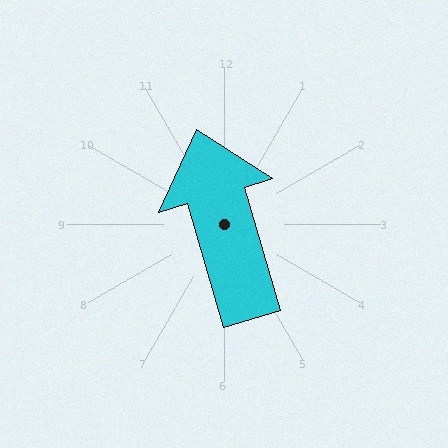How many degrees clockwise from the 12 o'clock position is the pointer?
Approximately 344 degrees.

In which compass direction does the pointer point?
North.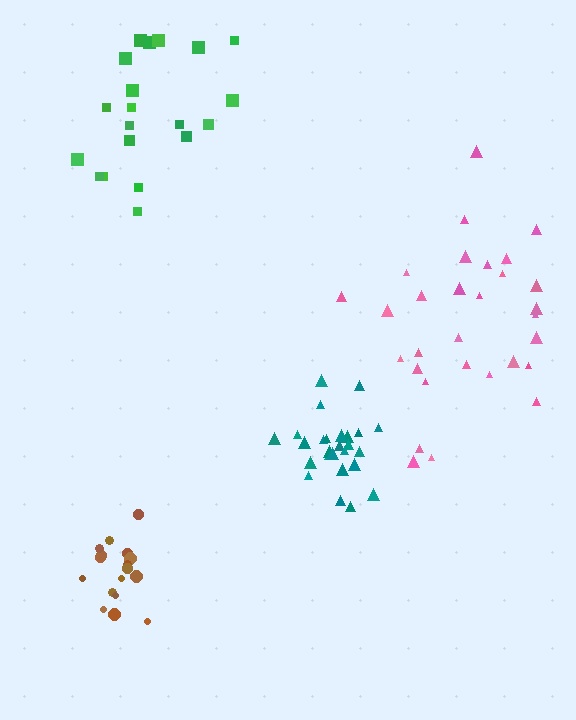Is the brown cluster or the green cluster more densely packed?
Brown.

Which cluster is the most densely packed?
Brown.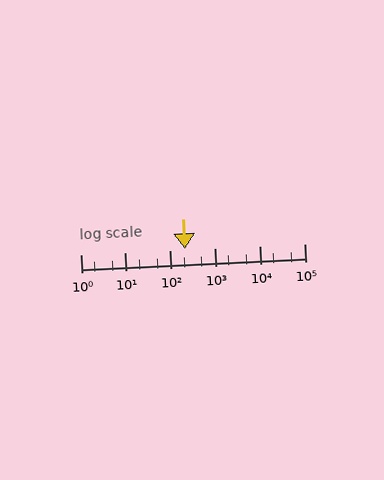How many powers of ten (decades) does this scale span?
The scale spans 5 decades, from 1 to 100000.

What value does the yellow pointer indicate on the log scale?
The pointer indicates approximately 220.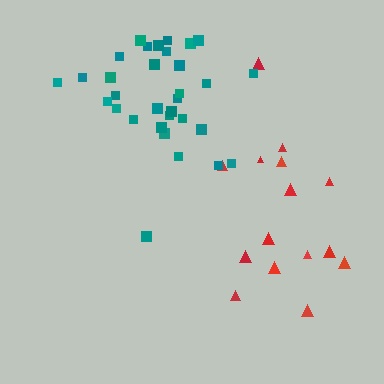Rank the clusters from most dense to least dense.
teal, red.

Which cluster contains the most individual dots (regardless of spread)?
Teal (32).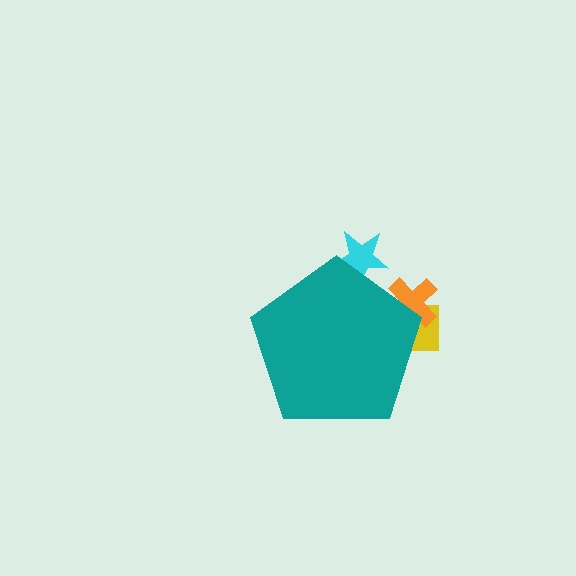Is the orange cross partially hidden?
Yes, the orange cross is partially hidden behind the teal pentagon.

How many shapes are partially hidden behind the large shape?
3 shapes are partially hidden.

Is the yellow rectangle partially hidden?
Yes, the yellow rectangle is partially hidden behind the teal pentagon.